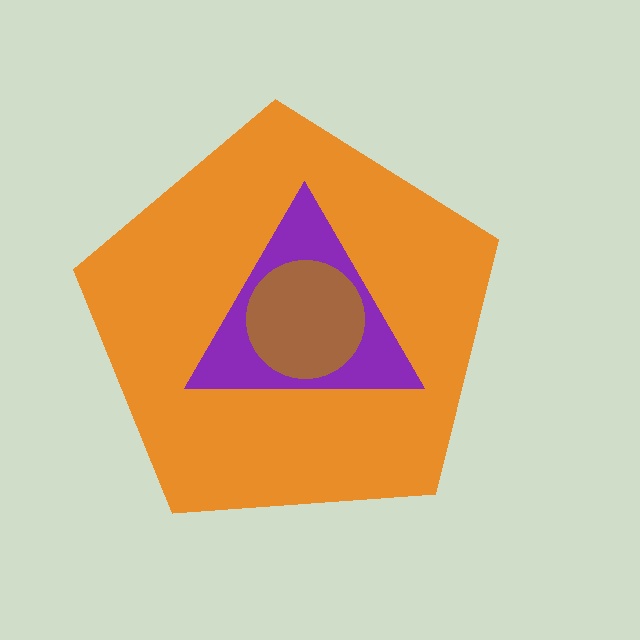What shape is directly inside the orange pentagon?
The purple triangle.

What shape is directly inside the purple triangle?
The brown circle.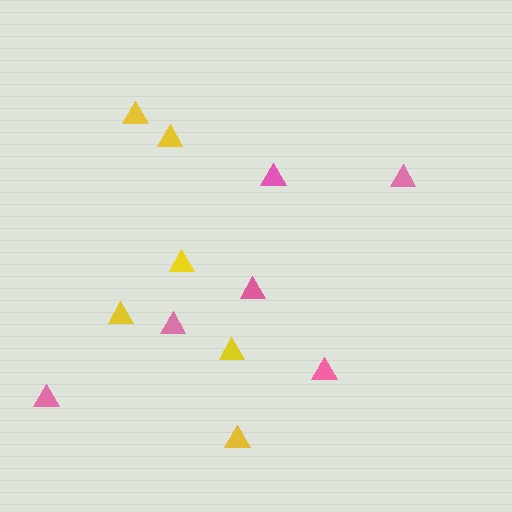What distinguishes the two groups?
There are 2 groups: one group of yellow triangles (6) and one group of pink triangles (6).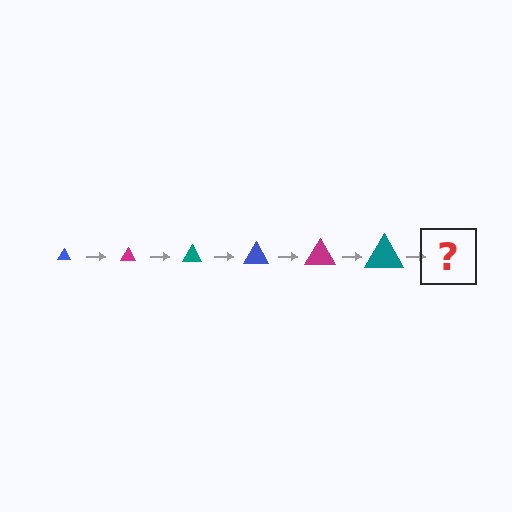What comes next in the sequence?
The next element should be a blue triangle, larger than the previous one.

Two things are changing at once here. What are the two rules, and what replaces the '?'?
The two rules are that the triangle grows larger each step and the color cycles through blue, magenta, and teal. The '?' should be a blue triangle, larger than the previous one.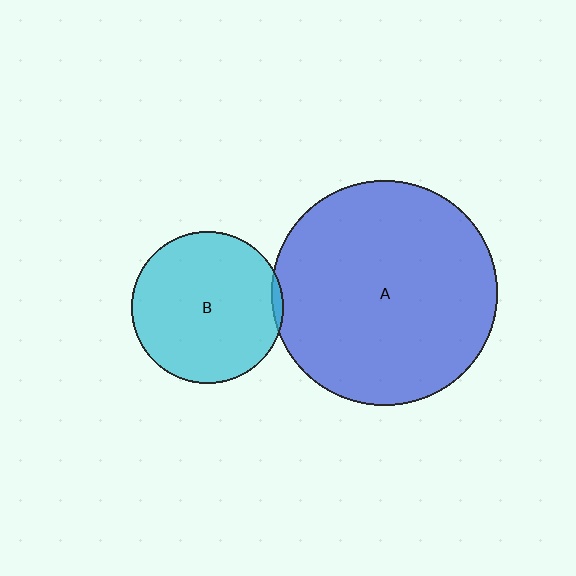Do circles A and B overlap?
Yes.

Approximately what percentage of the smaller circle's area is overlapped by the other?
Approximately 5%.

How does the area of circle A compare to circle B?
Approximately 2.2 times.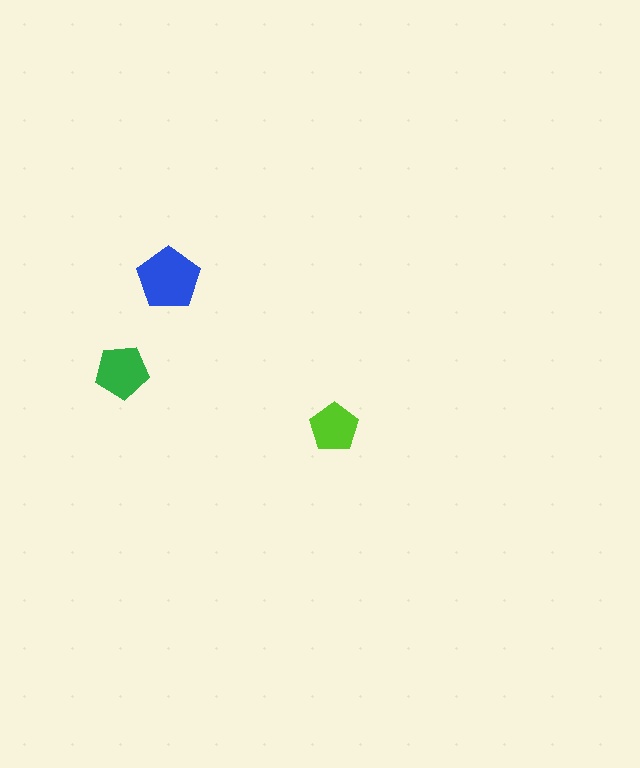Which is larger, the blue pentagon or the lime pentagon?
The blue one.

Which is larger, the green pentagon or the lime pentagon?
The green one.